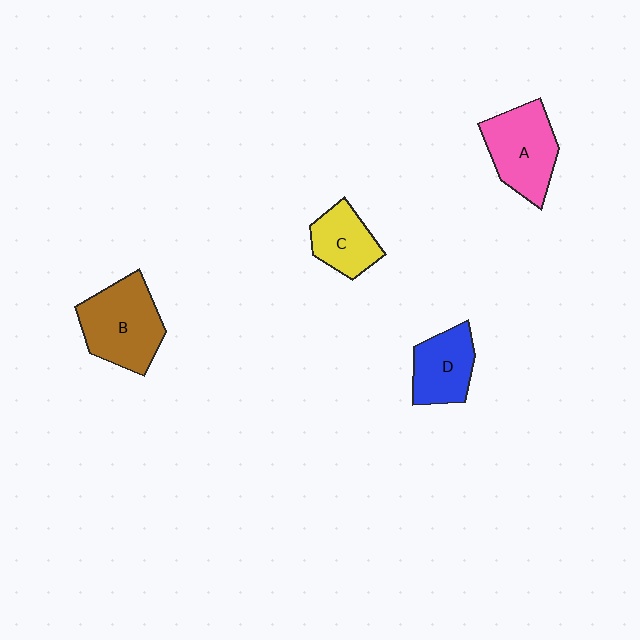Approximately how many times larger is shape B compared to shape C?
Approximately 1.7 times.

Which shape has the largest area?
Shape B (brown).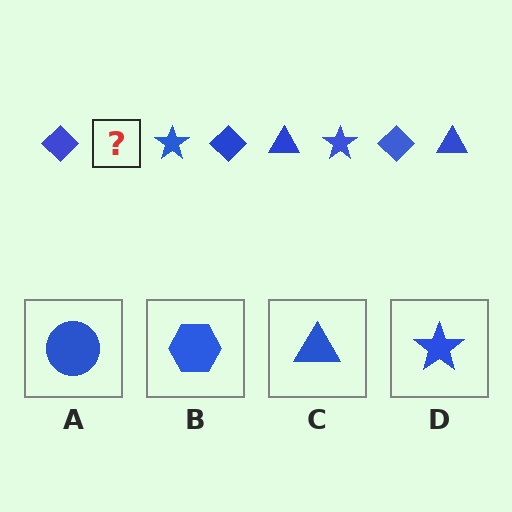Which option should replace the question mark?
Option C.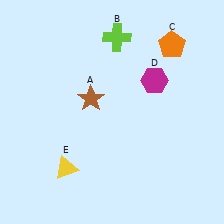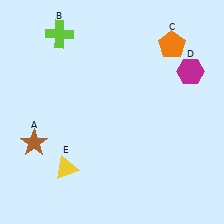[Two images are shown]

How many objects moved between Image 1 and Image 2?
3 objects moved between the two images.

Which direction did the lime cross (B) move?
The lime cross (B) moved left.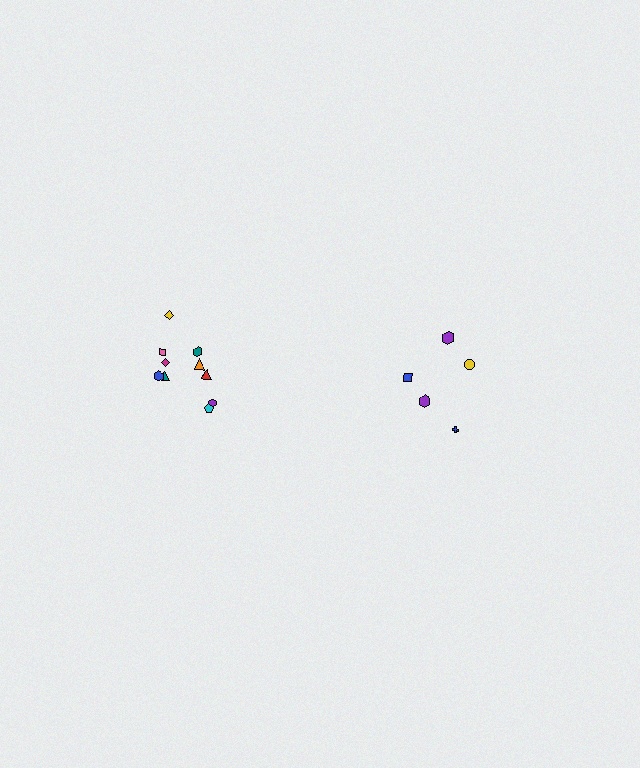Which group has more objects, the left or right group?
The left group.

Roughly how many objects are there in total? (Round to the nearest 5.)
Roughly 15 objects in total.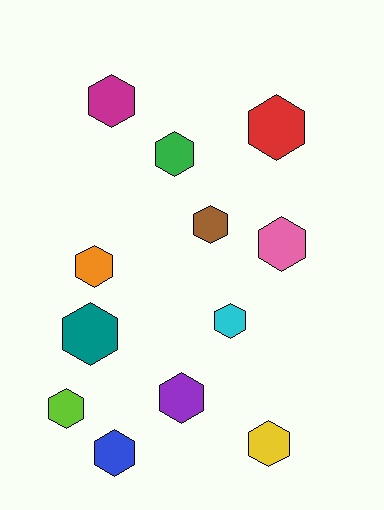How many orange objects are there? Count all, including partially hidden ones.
There is 1 orange object.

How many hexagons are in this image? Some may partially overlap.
There are 12 hexagons.